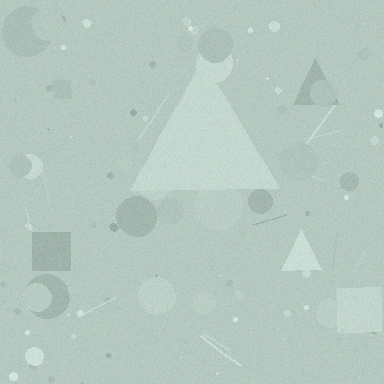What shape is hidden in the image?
A triangle is hidden in the image.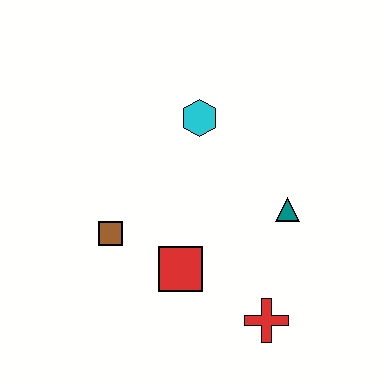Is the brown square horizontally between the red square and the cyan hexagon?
No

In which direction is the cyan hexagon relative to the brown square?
The cyan hexagon is above the brown square.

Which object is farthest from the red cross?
The cyan hexagon is farthest from the red cross.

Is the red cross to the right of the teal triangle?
No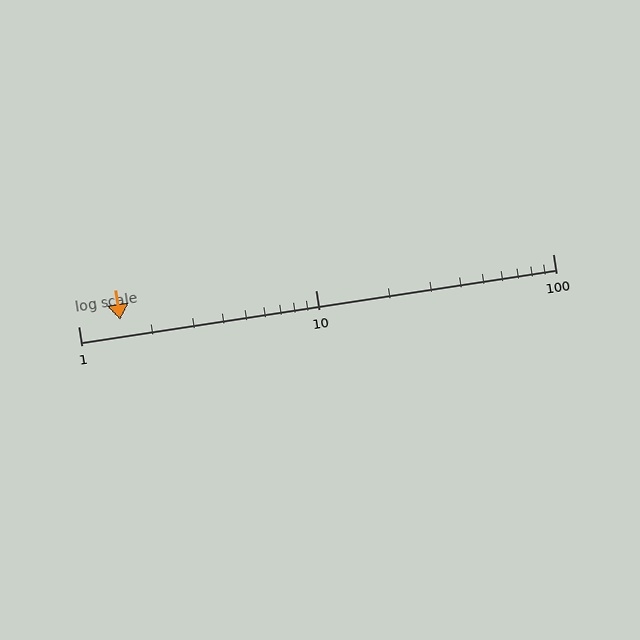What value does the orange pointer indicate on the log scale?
The pointer indicates approximately 1.5.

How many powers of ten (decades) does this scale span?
The scale spans 2 decades, from 1 to 100.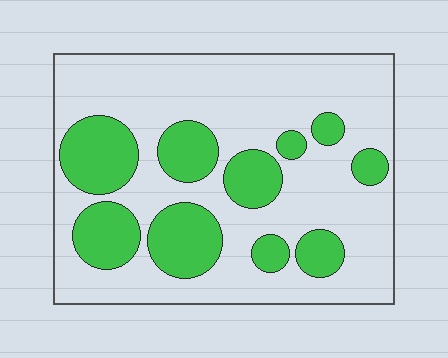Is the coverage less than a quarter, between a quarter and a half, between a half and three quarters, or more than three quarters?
Between a quarter and a half.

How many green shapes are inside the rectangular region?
10.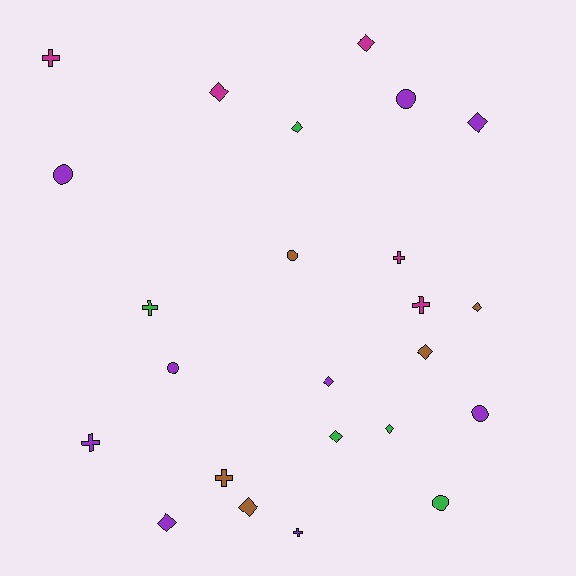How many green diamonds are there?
There are 3 green diamonds.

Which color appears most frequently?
Purple, with 9 objects.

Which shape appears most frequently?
Diamond, with 11 objects.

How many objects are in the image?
There are 24 objects.